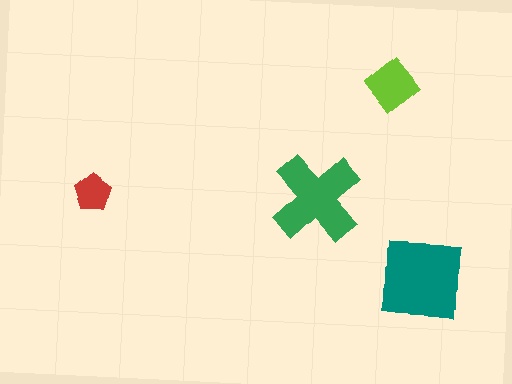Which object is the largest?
The teal square.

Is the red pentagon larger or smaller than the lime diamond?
Smaller.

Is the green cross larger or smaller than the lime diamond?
Larger.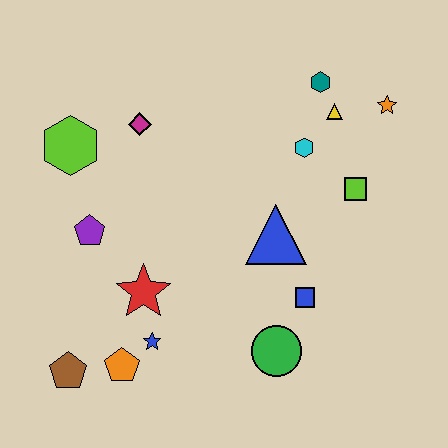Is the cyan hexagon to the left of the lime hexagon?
No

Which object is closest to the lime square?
The cyan hexagon is closest to the lime square.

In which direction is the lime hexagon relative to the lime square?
The lime hexagon is to the left of the lime square.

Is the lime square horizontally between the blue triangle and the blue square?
No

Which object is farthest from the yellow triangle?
The brown pentagon is farthest from the yellow triangle.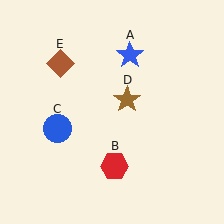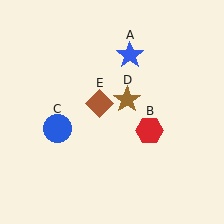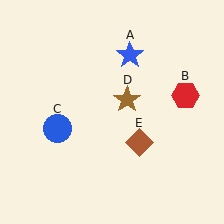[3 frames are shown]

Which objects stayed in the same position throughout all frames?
Blue star (object A) and blue circle (object C) and brown star (object D) remained stationary.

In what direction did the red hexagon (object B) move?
The red hexagon (object B) moved up and to the right.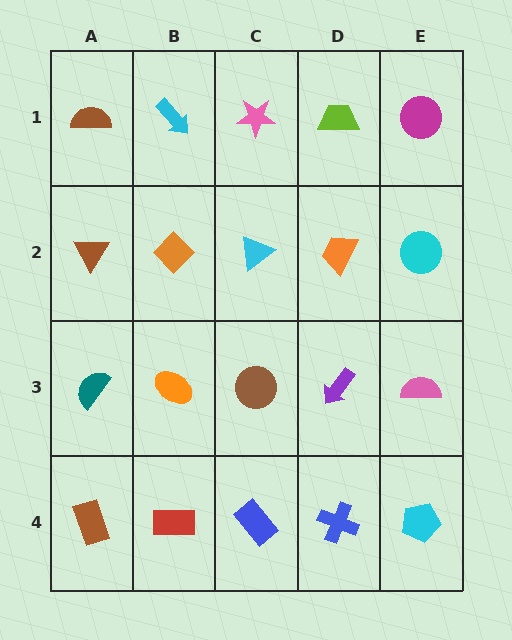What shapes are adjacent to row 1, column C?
A cyan triangle (row 2, column C), a cyan arrow (row 1, column B), a lime trapezoid (row 1, column D).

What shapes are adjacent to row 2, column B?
A cyan arrow (row 1, column B), an orange ellipse (row 3, column B), a brown triangle (row 2, column A), a cyan triangle (row 2, column C).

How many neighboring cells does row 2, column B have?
4.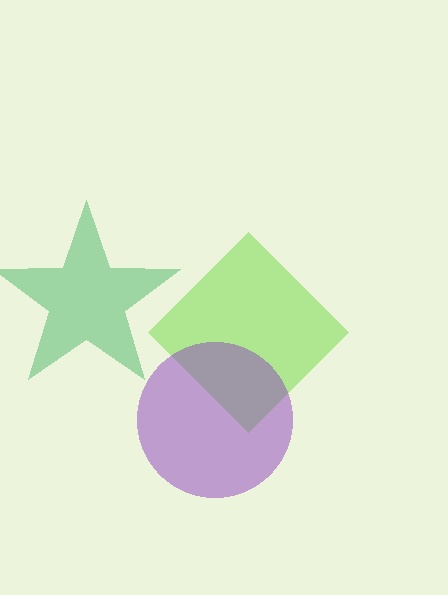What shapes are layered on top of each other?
The layered shapes are: a lime diamond, a green star, a purple circle.